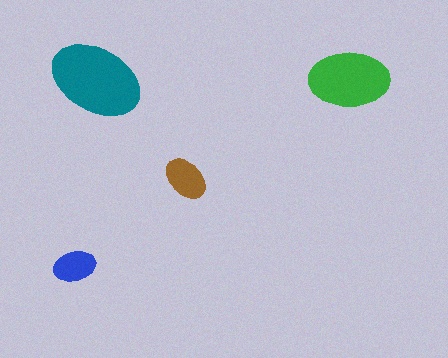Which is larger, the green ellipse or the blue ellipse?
The green one.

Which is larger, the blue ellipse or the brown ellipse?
The brown one.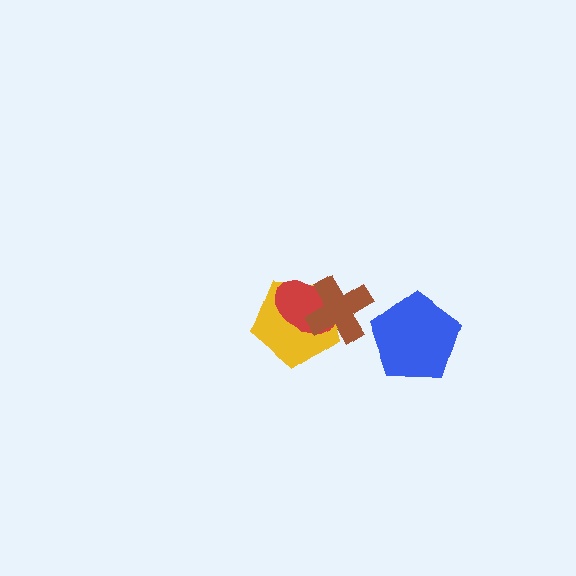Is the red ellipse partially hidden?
Yes, it is partially covered by another shape.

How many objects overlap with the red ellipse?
2 objects overlap with the red ellipse.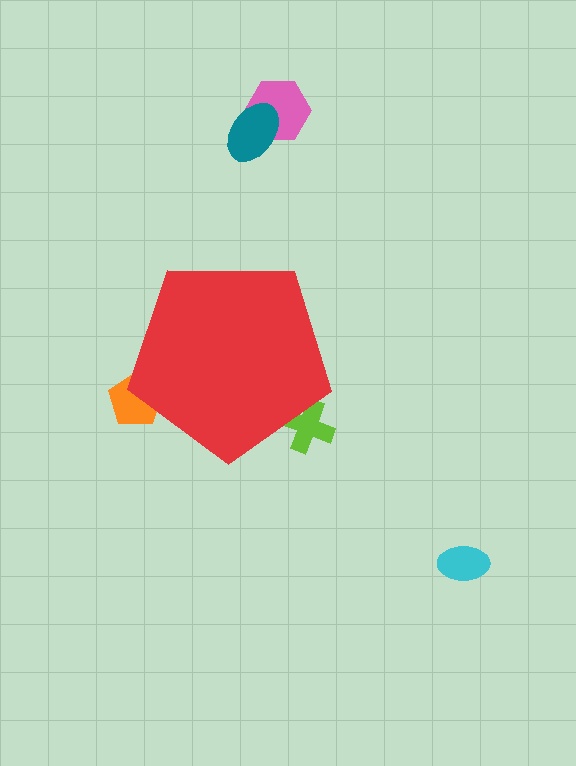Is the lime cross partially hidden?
Yes, the lime cross is partially hidden behind the red pentagon.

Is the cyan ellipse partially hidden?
No, the cyan ellipse is fully visible.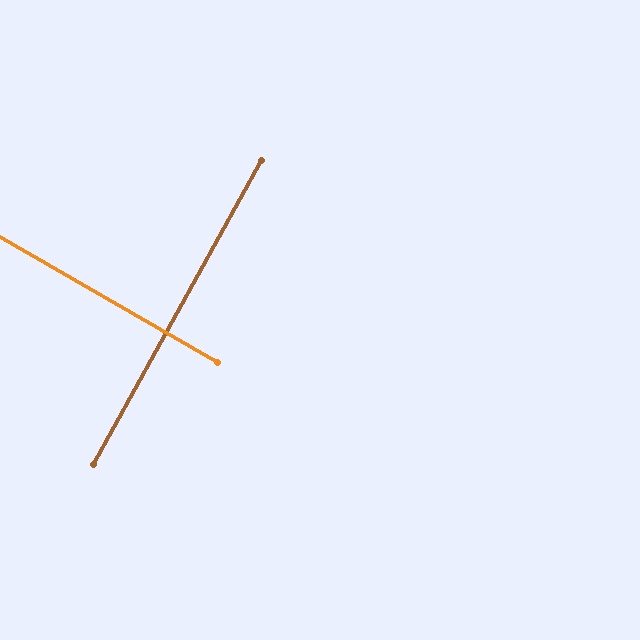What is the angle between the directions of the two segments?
Approximately 89 degrees.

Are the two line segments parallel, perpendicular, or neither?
Perpendicular — they meet at approximately 89°.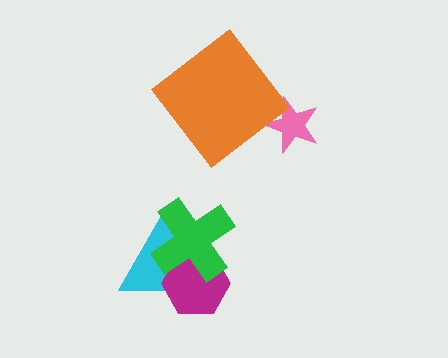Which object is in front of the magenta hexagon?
The green cross is in front of the magenta hexagon.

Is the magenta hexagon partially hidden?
Yes, it is partially covered by another shape.